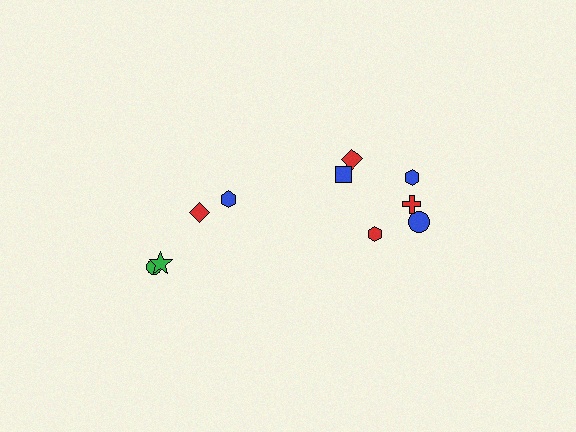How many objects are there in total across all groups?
There are 10 objects.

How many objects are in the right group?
There are 6 objects.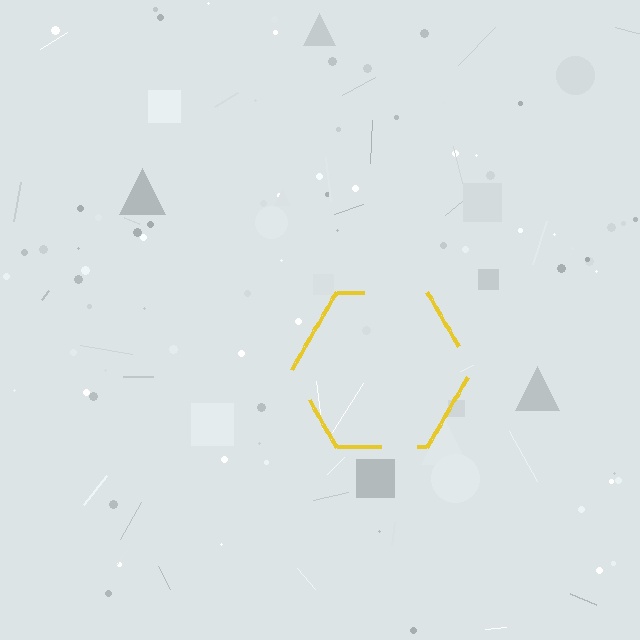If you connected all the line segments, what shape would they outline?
They would outline a hexagon.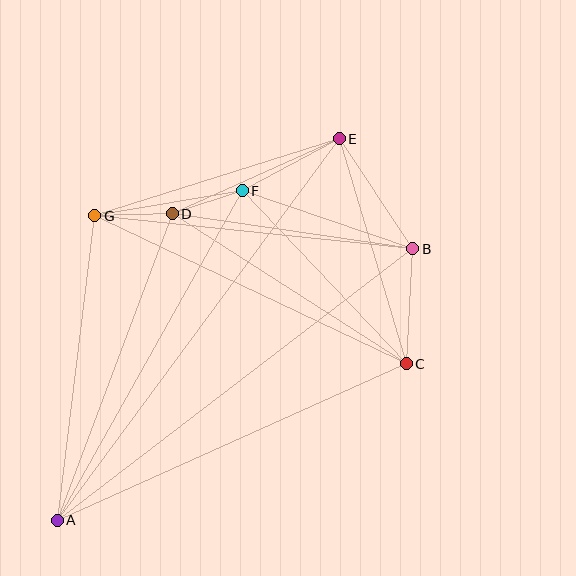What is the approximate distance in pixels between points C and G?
The distance between C and G is approximately 345 pixels.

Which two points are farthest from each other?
Points A and E are farthest from each other.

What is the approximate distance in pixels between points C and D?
The distance between C and D is approximately 278 pixels.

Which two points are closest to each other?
Points D and F are closest to each other.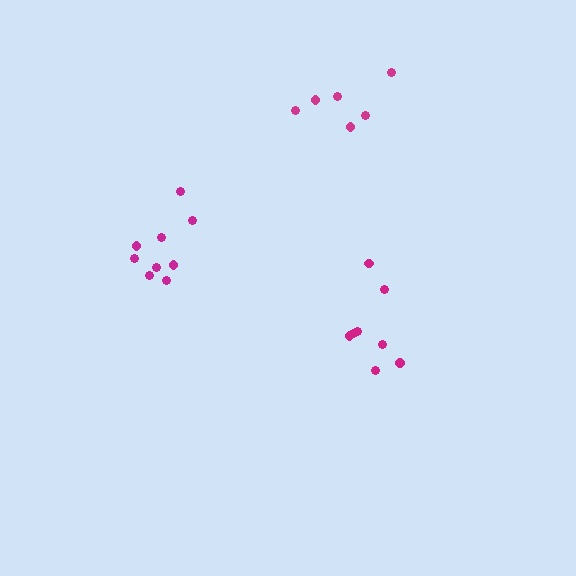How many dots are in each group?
Group 1: 9 dots, Group 2: 8 dots, Group 3: 6 dots (23 total).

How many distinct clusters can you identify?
There are 3 distinct clusters.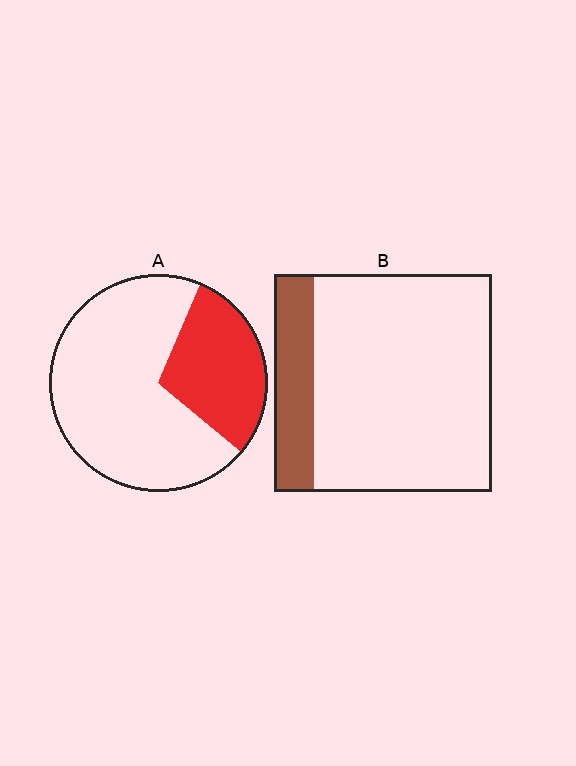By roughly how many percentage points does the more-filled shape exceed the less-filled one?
By roughly 10 percentage points (A over B).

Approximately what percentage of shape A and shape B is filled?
A is approximately 30% and B is approximately 20%.